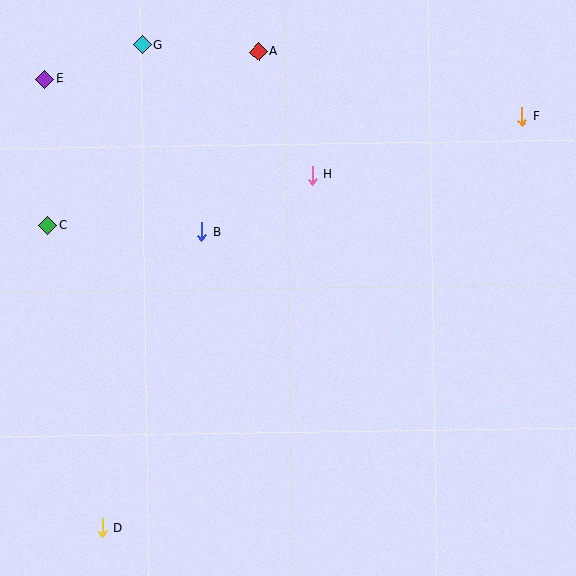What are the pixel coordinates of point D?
Point D is at (102, 528).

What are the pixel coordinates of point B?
Point B is at (202, 232).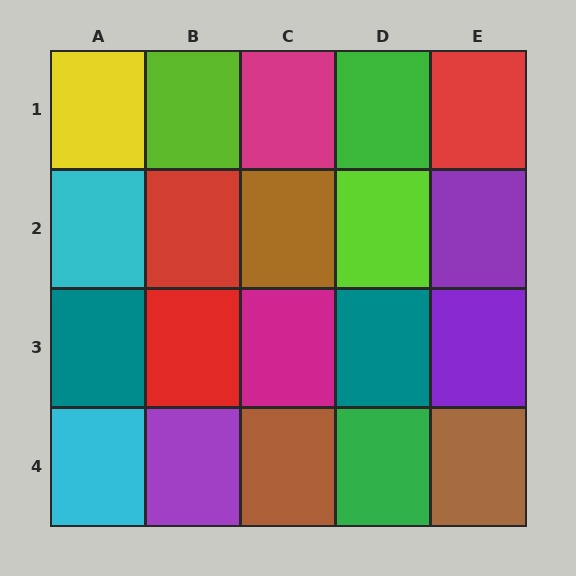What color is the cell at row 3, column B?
Red.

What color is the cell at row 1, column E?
Red.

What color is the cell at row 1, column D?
Green.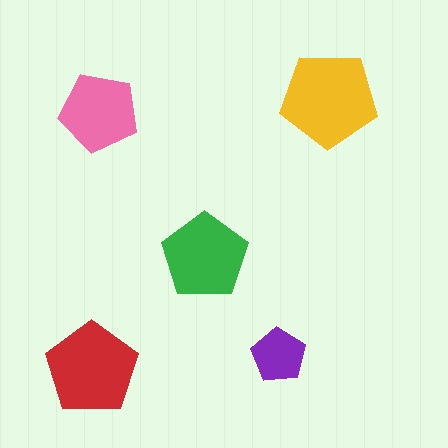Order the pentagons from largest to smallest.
the yellow one, the red one, the green one, the pink one, the purple one.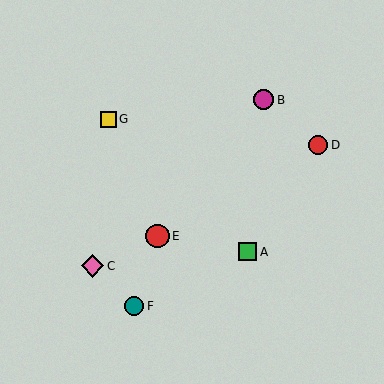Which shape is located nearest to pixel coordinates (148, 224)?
The red circle (labeled E) at (158, 236) is nearest to that location.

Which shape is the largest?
The red circle (labeled E) is the largest.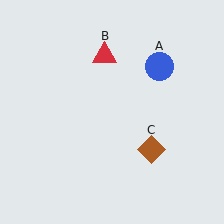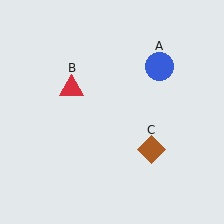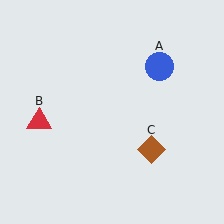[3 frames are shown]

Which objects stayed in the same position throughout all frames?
Blue circle (object A) and brown diamond (object C) remained stationary.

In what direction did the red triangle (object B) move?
The red triangle (object B) moved down and to the left.